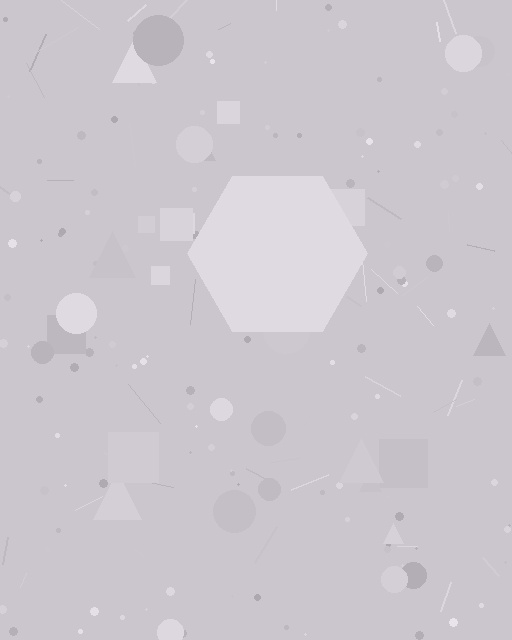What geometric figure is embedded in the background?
A hexagon is embedded in the background.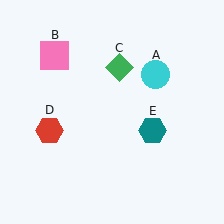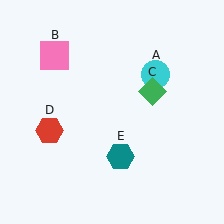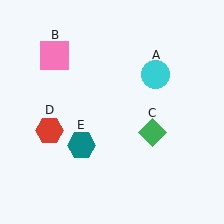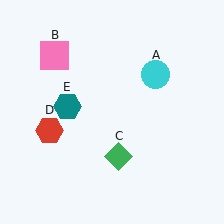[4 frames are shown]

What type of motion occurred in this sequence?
The green diamond (object C), teal hexagon (object E) rotated clockwise around the center of the scene.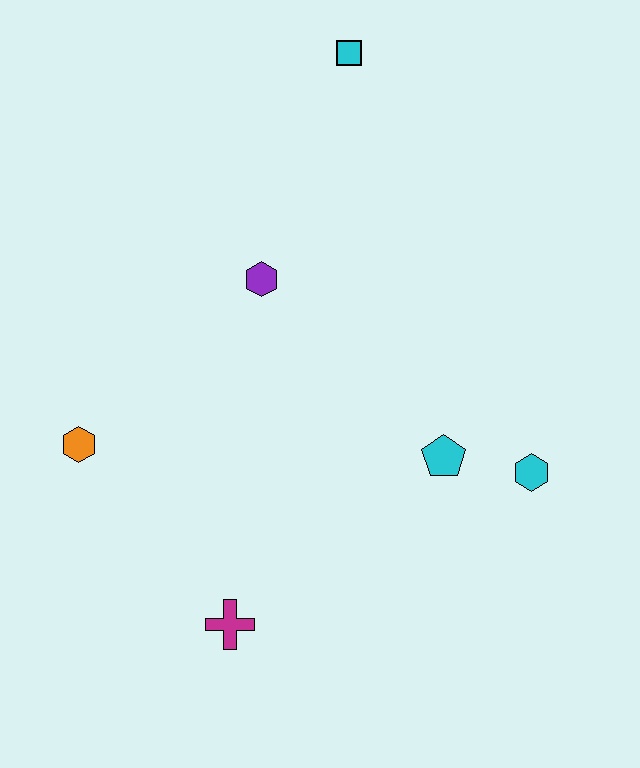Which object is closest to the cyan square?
The purple hexagon is closest to the cyan square.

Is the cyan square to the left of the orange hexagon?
No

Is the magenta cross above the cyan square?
No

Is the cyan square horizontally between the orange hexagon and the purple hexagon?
No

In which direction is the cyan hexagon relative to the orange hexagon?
The cyan hexagon is to the right of the orange hexagon.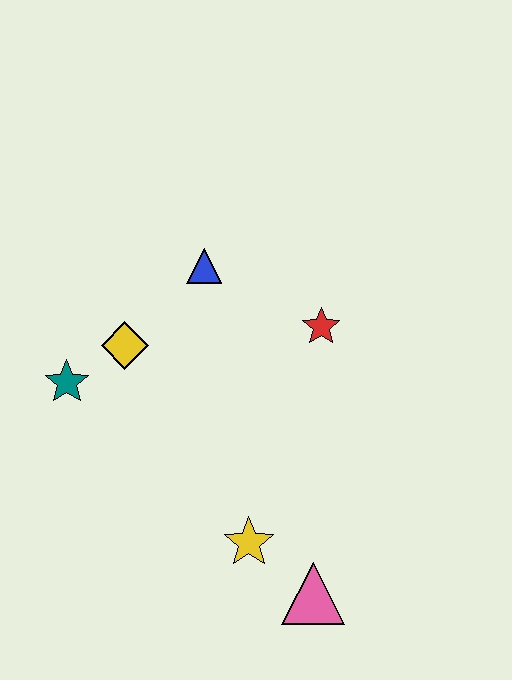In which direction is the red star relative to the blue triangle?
The red star is to the right of the blue triangle.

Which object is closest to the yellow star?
The pink triangle is closest to the yellow star.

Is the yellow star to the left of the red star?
Yes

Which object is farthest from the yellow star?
The blue triangle is farthest from the yellow star.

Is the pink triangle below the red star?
Yes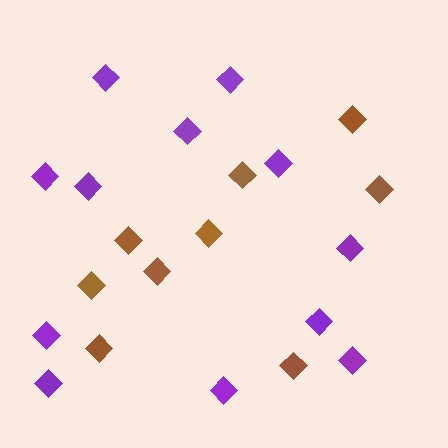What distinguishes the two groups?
There are 2 groups: one group of brown diamonds (9) and one group of purple diamonds (12).